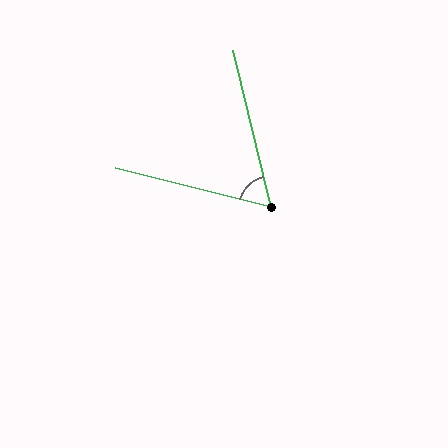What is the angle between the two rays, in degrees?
Approximately 62 degrees.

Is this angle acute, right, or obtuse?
It is acute.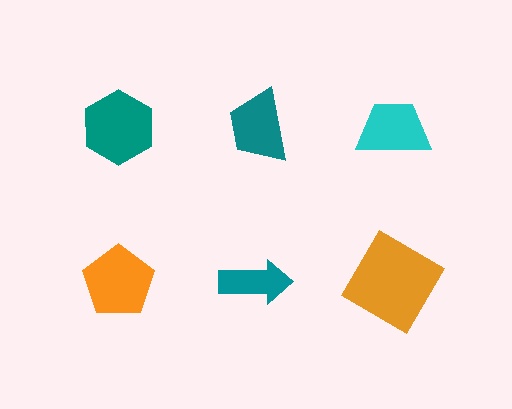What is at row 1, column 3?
A cyan trapezoid.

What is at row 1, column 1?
A teal hexagon.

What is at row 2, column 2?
A teal arrow.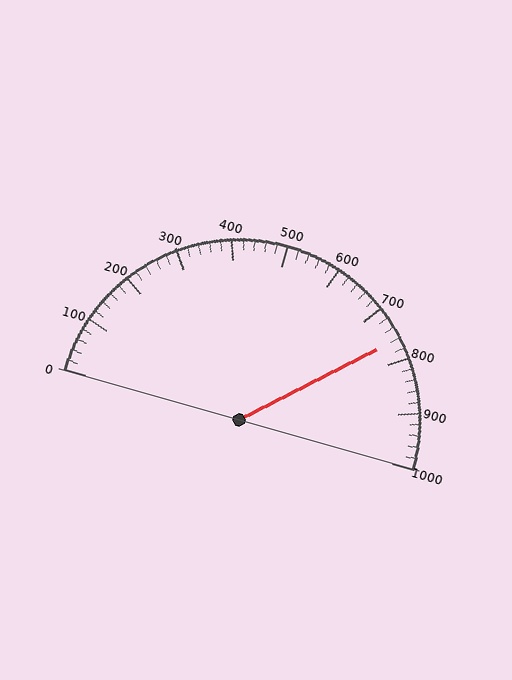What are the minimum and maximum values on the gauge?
The gauge ranges from 0 to 1000.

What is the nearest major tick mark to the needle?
The nearest major tick mark is 800.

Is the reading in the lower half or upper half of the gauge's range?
The reading is in the upper half of the range (0 to 1000).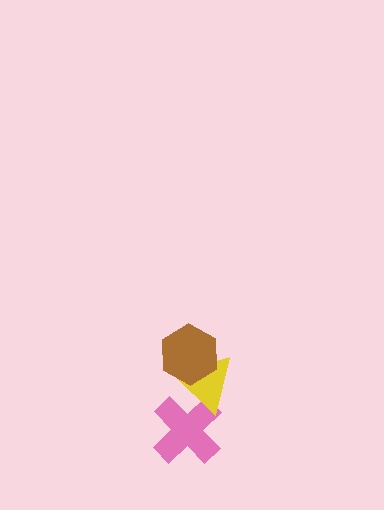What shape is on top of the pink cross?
The yellow triangle is on top of the pink cross.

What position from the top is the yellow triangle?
The yellow triangle is 2nd from the top.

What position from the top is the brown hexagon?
The brown hexagon is 1st from the top.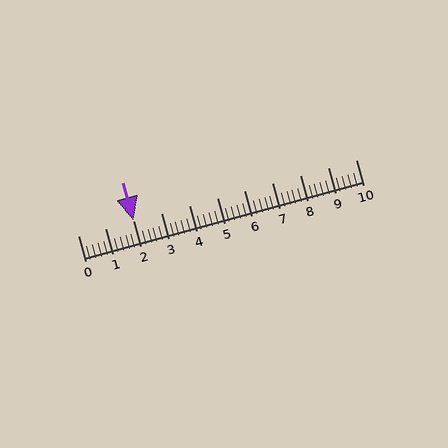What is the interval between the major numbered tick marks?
The major tick marks are spaced 1 units apart.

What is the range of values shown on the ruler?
The ruler shows values from 0 to 10.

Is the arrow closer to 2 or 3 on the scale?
The arrow is closer to 2.